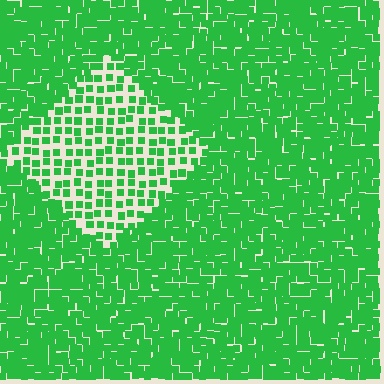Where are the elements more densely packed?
The elements are more densely packed outside the diamond boundary.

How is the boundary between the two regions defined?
The boundary is defined by a change in element density (approximately 2.3x ratio). All elements are the same color, size, and shape.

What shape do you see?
I see a diamond.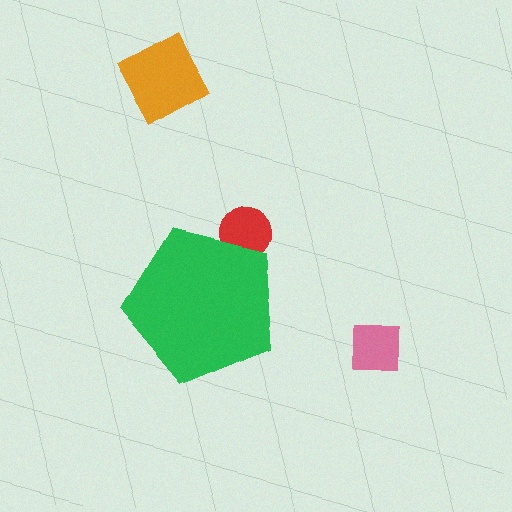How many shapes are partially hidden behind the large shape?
1 shape is partially hidden.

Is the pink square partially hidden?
No, the pink square is fully visible.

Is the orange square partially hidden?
No, the orange square is fully visible.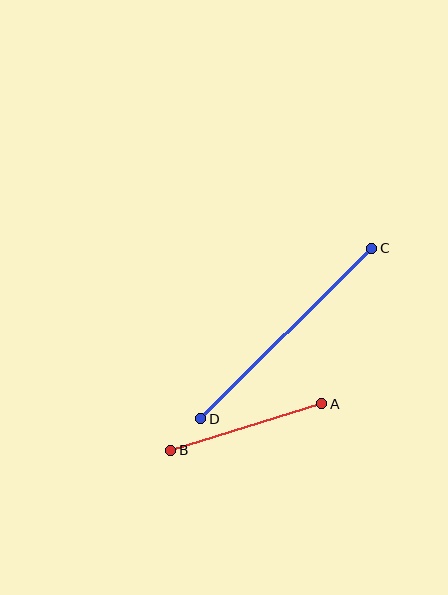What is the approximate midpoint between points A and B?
The midpoint is at approximately (246, 427) pixels.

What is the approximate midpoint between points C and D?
The midpoint is at approximately (286, 333) pixels.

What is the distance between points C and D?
The distance is approximately 242 pixels.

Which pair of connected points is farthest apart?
Points C and D are farthest apart.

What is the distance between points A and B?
The distance is approximately 158 pixels.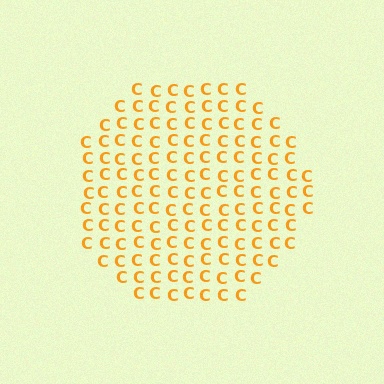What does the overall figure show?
The overall figure shows a circle.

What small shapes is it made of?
It is made of small letter C's.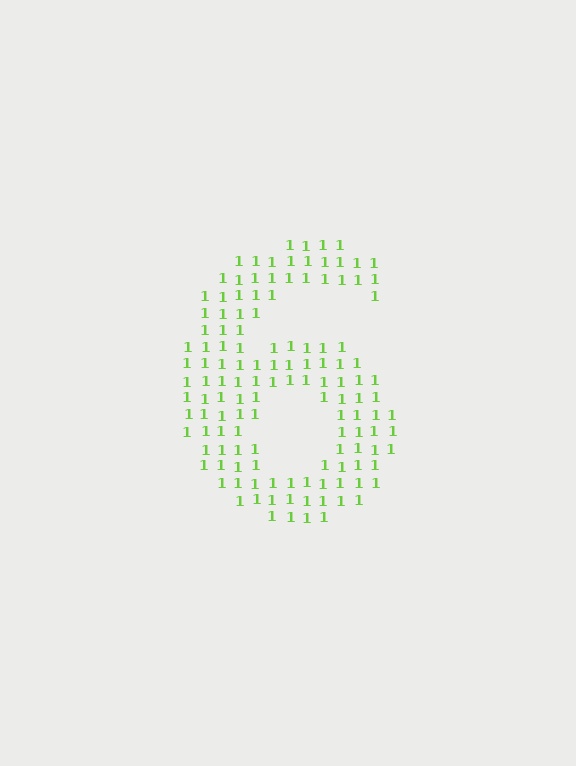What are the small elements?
The small elements are digit 1's.